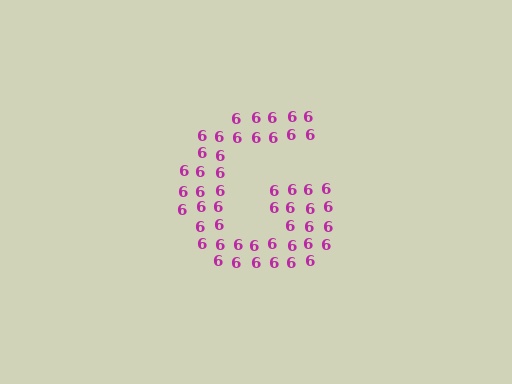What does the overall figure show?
The overall figure shows the letter G.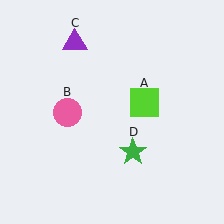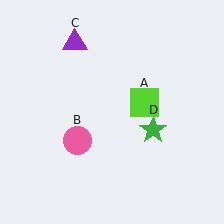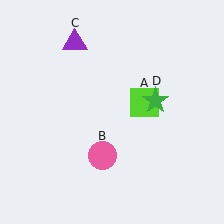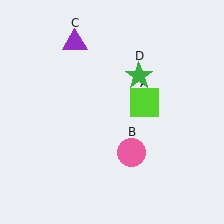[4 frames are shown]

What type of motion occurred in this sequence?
The pink circle (object B), green star (object D) rotated counterclockwise around the center of the scene.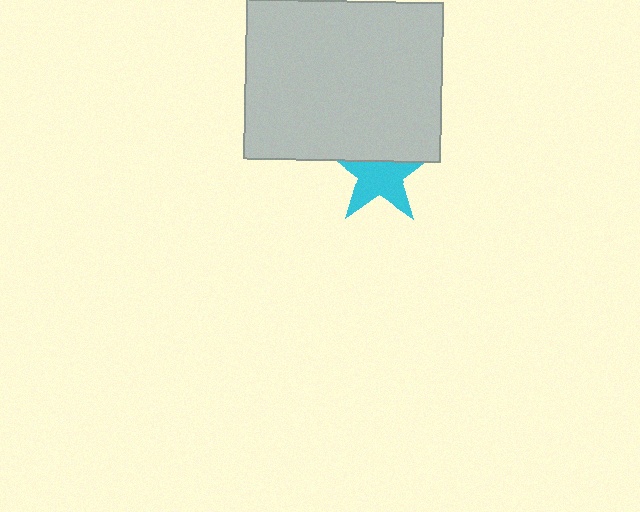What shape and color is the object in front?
The object in front is a light gray rectangle.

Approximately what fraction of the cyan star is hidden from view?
Roughly 38% of the cyan star is hidden behind the light gray rectangle.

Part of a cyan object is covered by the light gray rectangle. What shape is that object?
It is a star.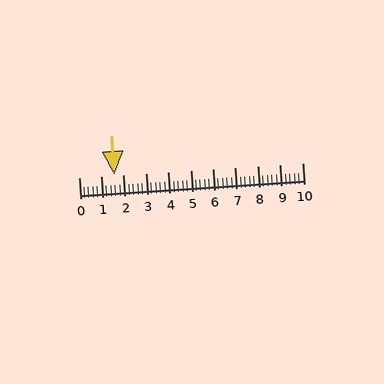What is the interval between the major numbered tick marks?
The major tick marks are spaced 1 units apart.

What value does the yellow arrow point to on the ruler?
The yellow arrow points to approximately 1.6.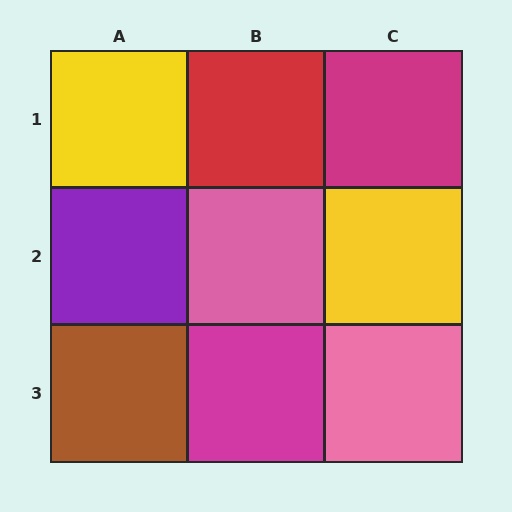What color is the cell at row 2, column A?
Purple.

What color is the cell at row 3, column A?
Brown.